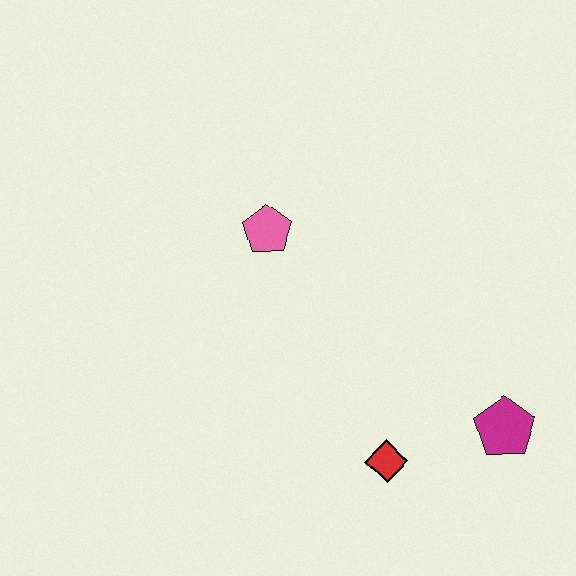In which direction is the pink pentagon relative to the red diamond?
The pink pentagon is above the red diamond.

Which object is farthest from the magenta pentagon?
The pink pentagon is farthest from the magenta pentagon.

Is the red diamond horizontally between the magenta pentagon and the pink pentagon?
Yes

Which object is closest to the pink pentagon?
The red diamond is closest to the pink pentagon.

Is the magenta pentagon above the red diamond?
Yes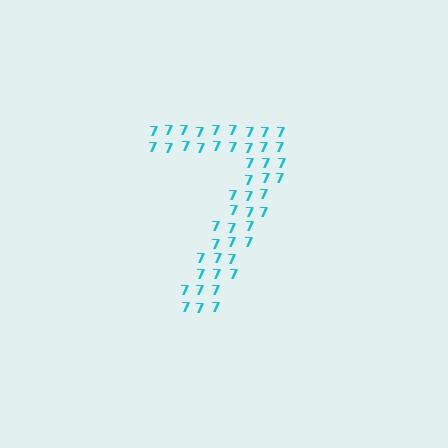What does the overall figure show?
The overall figure shows the digit 7.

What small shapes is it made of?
It is made of small digit 7's.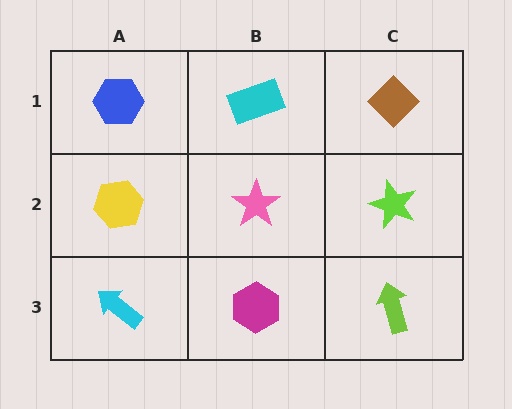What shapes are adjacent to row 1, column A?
A yellow hexagon (row 2, column A), a cyan rectangle (row 1, column B).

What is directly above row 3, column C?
A lime star.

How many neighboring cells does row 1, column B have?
3.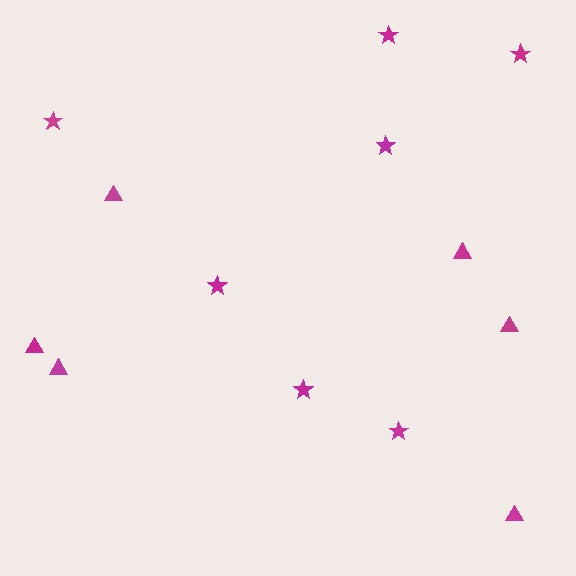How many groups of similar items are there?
There are 2 groups: one group of stars (7) and one group of triangles (6).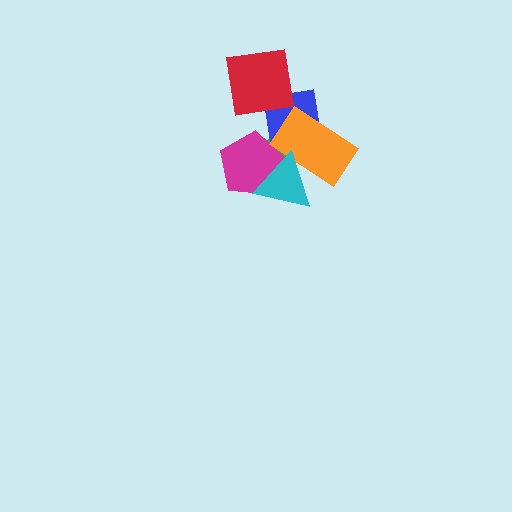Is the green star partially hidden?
Yes, it is partially covered by another shape.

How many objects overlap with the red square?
1 object overlaps with the red square.